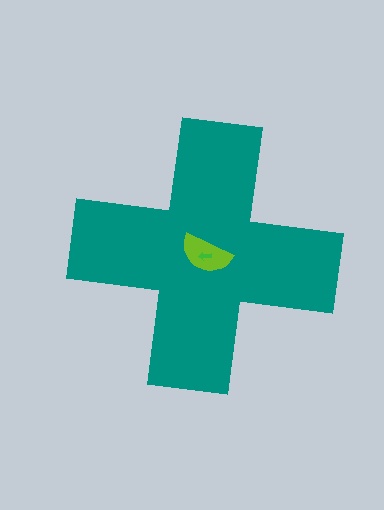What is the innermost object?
The green arrow.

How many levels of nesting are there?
3.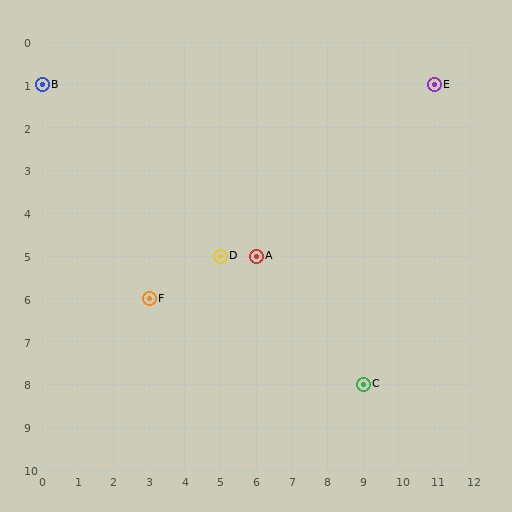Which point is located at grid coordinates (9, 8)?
Point C is at (9, 8).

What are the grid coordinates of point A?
Point A is at grid coordinates (6, 5).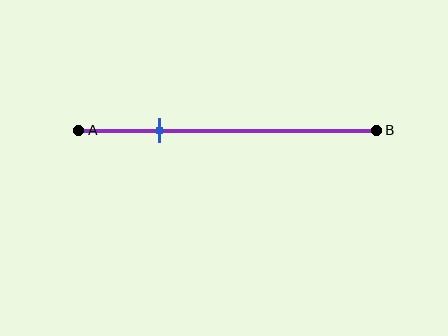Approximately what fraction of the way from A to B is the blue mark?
The blue mark is approximately 25% of the way from A to B.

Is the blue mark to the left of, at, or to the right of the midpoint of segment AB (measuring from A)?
The blue mark is to the left of the midpoint of segment AB.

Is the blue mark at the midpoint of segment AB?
No, the mark is at about 25% from A, not at the 50% midpoint.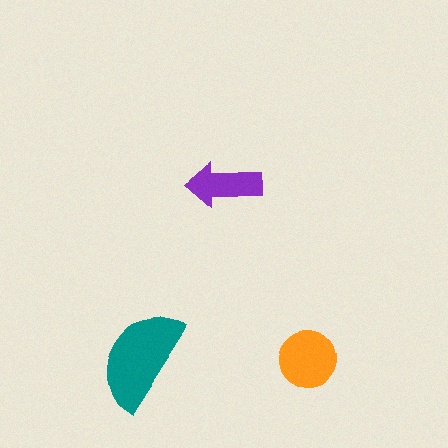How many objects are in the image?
There are 3 objects in the image.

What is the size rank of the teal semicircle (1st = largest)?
1st.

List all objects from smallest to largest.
The purple arrow, the orange circle, the teal semicircle.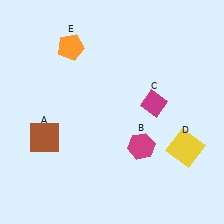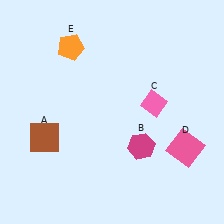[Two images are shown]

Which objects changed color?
C changed from magenta to pink. D changed from yellow to pink.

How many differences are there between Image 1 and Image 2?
There are 2 differences between the two images.